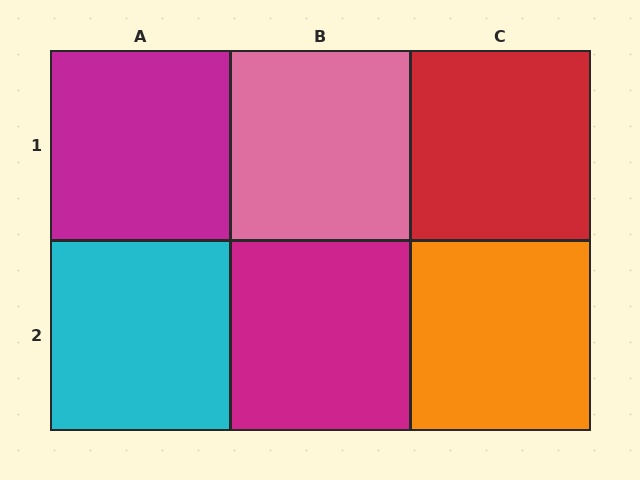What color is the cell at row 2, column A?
Cyan.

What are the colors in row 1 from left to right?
Magenta, pink, red.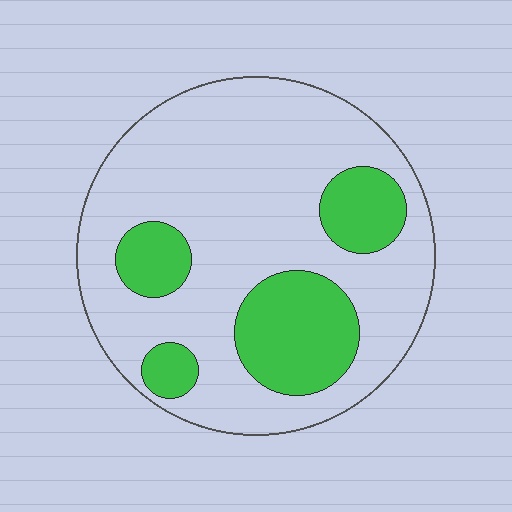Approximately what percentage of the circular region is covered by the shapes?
Approximately 25%.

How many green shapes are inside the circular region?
4.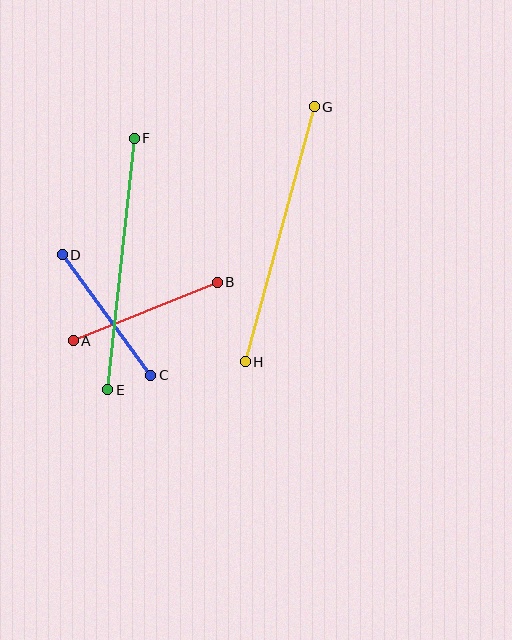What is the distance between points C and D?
The distance is approximately 149 pixels.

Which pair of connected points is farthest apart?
Points G and H are farthest apart.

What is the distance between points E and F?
The distance is approximately 253 pixels.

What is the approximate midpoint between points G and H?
The midpoint is at approximately (280, 234) pixels.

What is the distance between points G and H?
The distance is approximately 264 pixels.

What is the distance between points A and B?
The distance is approximately 156 pixels.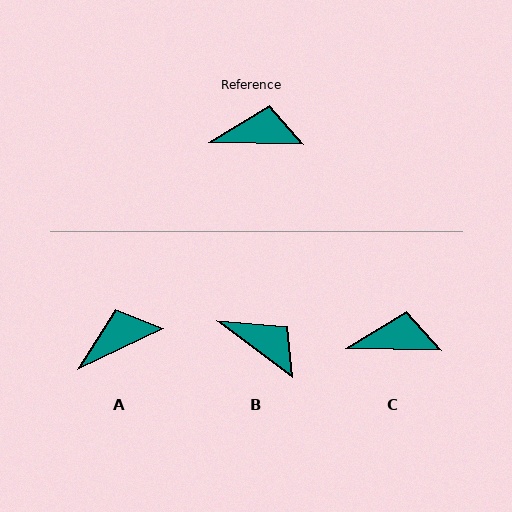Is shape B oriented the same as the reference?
No, it is off by about 36 degrees.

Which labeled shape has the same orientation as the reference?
C.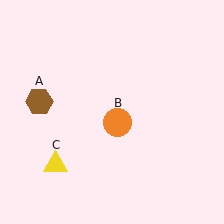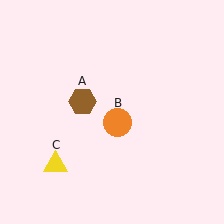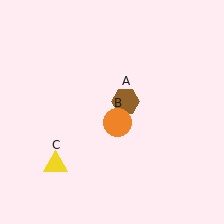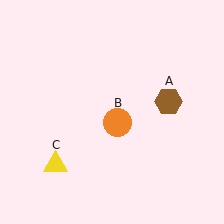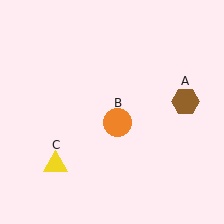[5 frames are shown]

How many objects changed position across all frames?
1 object changed position: brown hexagon (object A).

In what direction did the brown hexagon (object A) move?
The brown hexagon (object A) moved right.